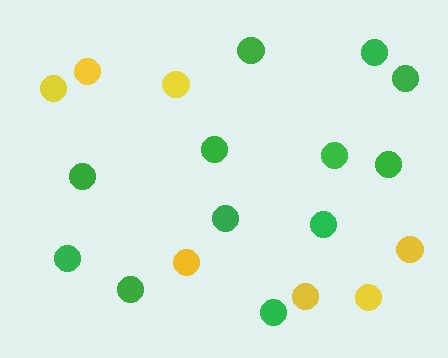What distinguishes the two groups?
There are 2 groups: one group of yellow circles (7) and one group of green circles (12).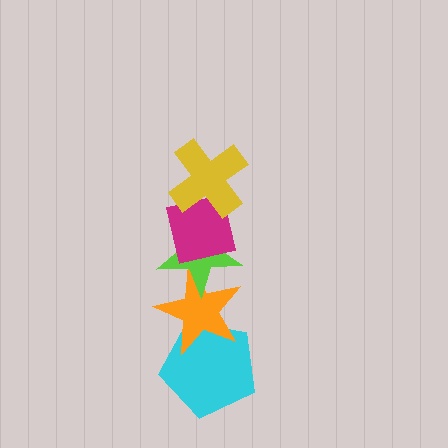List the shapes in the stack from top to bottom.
From top to bottom: the yellow cross, the magenta square, the lime star, the orange star, the cyan pentagon.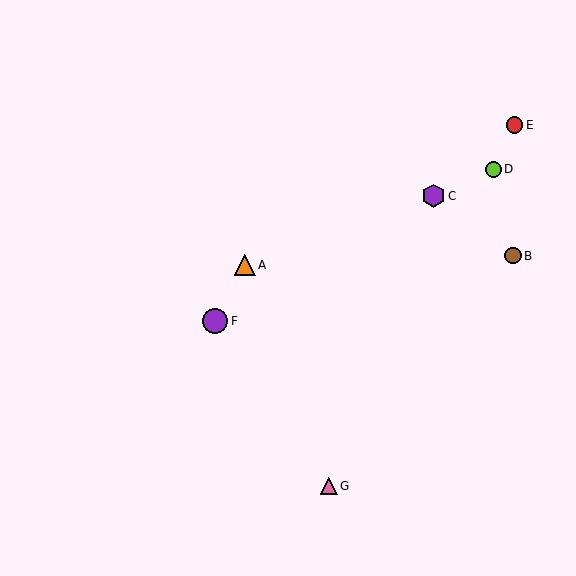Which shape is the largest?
The purple circle (labeled F) is the largest.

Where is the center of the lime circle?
The center of the lime circle is at (493, 169).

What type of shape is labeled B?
Shape B is a brown circle.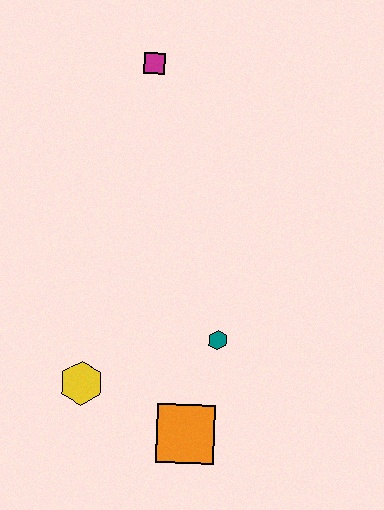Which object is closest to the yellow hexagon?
The orange square is closest to the yellow hexagon.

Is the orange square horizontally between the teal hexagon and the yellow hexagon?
Yes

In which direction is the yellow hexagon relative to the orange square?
The yellow hexagon is to the left of the orange square.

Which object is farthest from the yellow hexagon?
The magenta square is farthest from the yellow hexagon.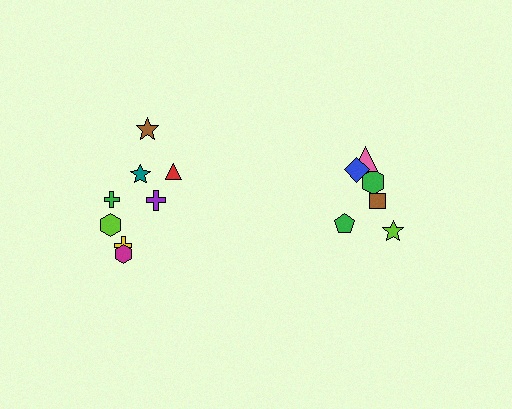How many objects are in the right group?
There are 6 objects.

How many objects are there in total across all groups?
There are 14 objects.